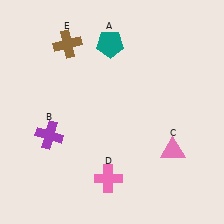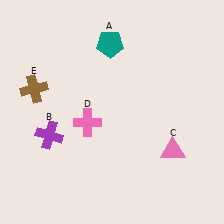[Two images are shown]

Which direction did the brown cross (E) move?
The brown cross (E) moved down.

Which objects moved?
The objects that moved are: the pink cross (D), the brown cross (E).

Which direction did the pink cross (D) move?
The pink cross (D) moved up.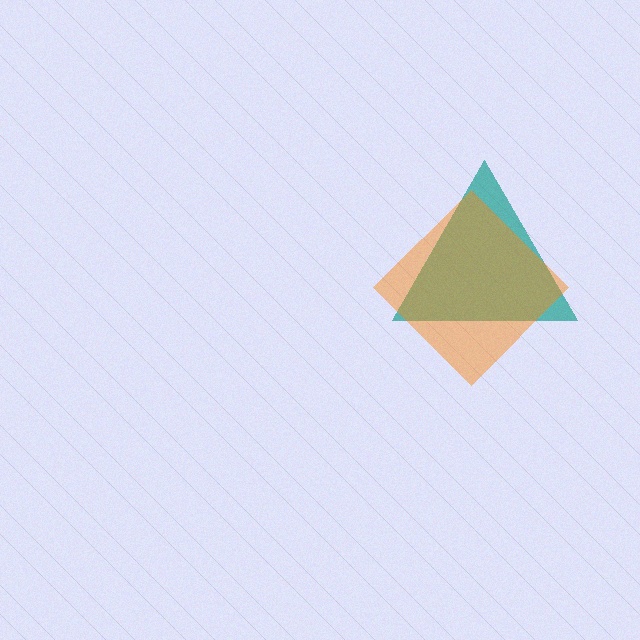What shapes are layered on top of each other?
The layered shapes are: a teal triangle, an orange diamond.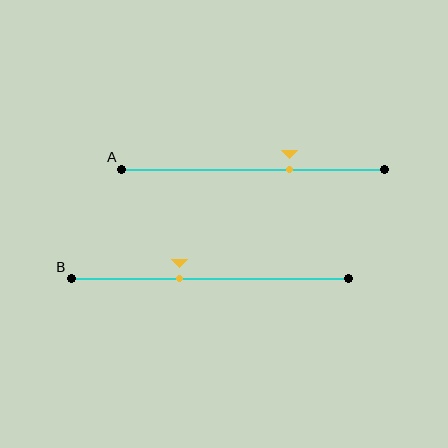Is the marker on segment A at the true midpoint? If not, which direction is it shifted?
No, the marker on segment A is shifted to the right by about 14% of the segment length.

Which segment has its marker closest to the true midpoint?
Segment B has its marker closest to the true midpoint.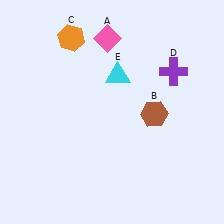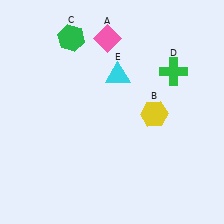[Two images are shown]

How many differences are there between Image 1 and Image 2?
There are 3 differences between the two images.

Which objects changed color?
B changed from brown to yellow. C changed from orange to green. D changed from purple to green.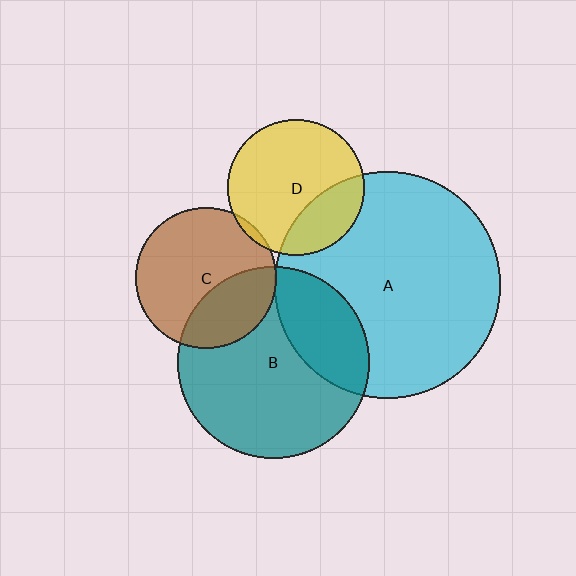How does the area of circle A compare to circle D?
Approximately 2.8 times.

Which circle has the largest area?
Circle A (cyan).